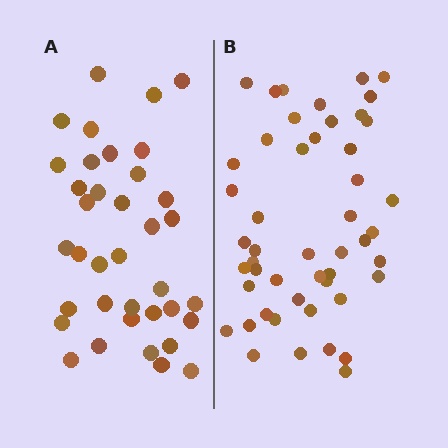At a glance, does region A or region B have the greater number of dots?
Region B (the right region) has more dots.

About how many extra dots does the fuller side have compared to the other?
Region B has roughly 12 or so more dots than region A.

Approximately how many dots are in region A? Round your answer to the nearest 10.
About 40 dots. (The exact count is 37, which rounds to 40.)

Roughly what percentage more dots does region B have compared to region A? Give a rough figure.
About 30% more.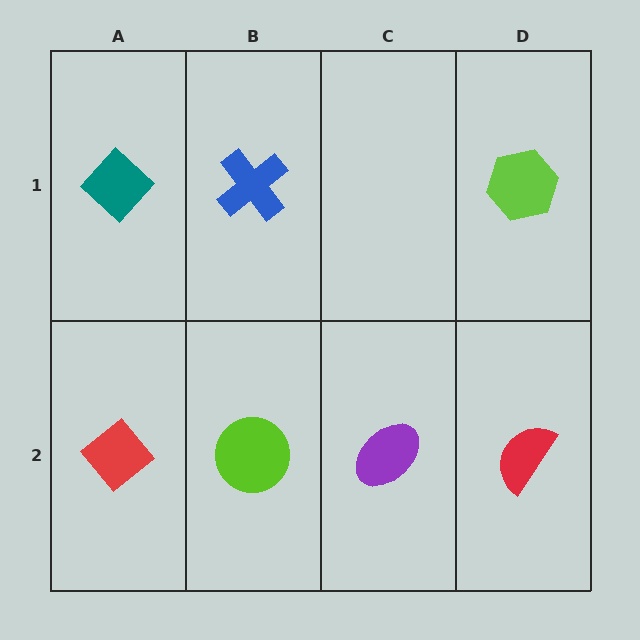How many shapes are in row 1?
3 shapes.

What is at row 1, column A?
A teal diamond.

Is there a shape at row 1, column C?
No, that cell is empty.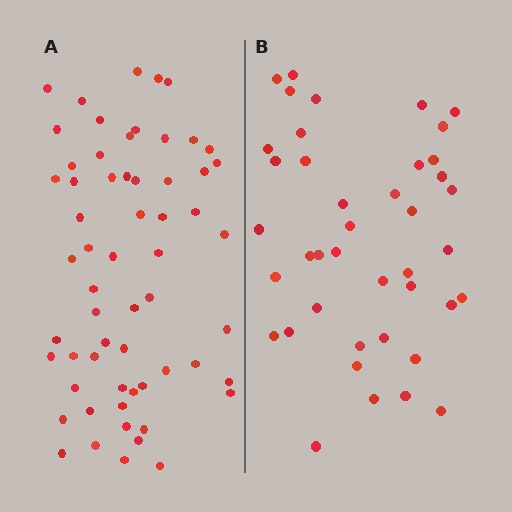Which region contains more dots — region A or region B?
Region A (the left region) has more dots.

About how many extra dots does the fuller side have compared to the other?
Region A has approximately 20 more dots than region B.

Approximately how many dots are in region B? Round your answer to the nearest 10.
About 40 dots. (The exact count is 41, which rounds to 40.)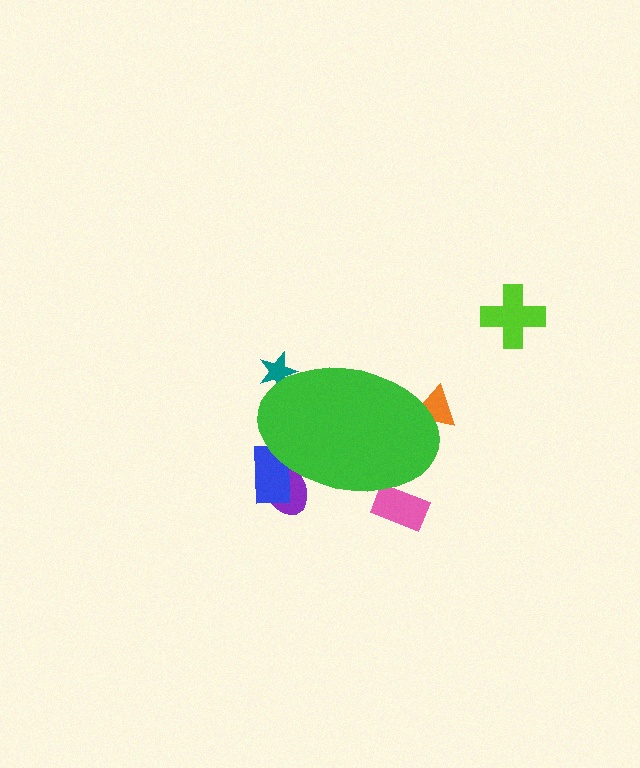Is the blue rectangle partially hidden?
Yes, the blue rectangle is partially hidden behind the green ellipse.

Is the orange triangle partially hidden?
Yes, the orange triangle is partially hidden behind the green ellipse.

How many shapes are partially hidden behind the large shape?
5 shapes are partially hidden.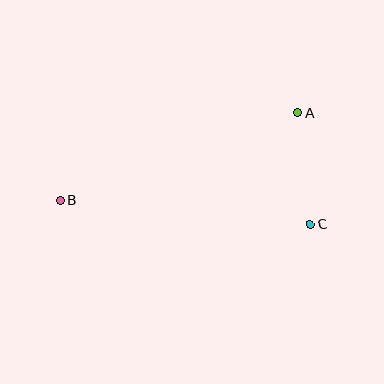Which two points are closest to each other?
Points A and C are closest to each other.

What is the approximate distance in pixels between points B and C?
The distance between B and C is approximately 251 pixels.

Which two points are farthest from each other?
Points A and B are farthest from each other.